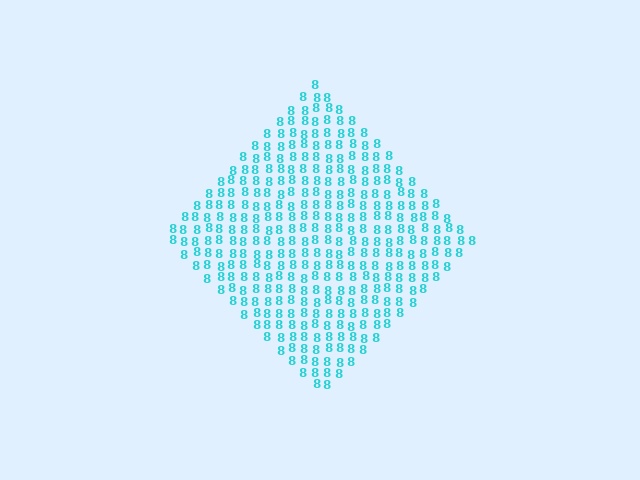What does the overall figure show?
The overall figure shows a diamond.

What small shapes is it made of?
It is made of small digit 8's.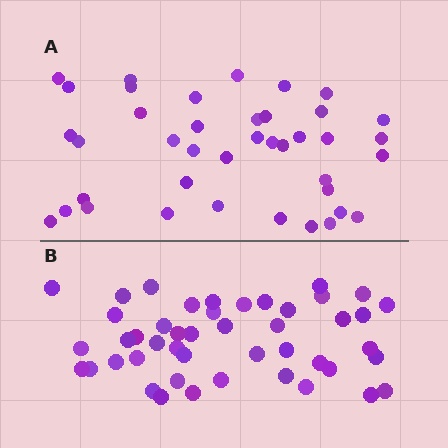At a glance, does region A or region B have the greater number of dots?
Region B (the bottom region) has more dots.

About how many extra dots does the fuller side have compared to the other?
Region B has about 6 more dots than region A.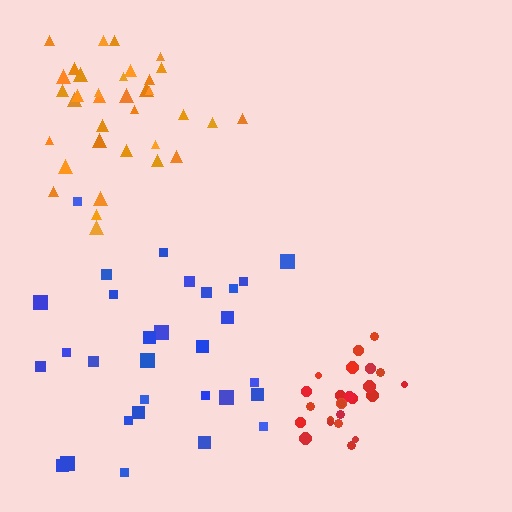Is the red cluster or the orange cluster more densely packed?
Red.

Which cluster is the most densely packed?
Red.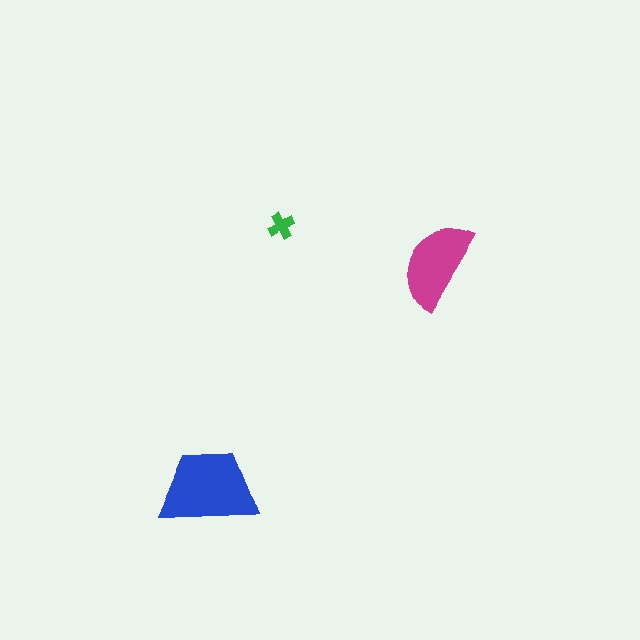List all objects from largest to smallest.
The blue trapezoid, the magenta semicircle, the green cross.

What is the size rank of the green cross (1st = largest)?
3rd.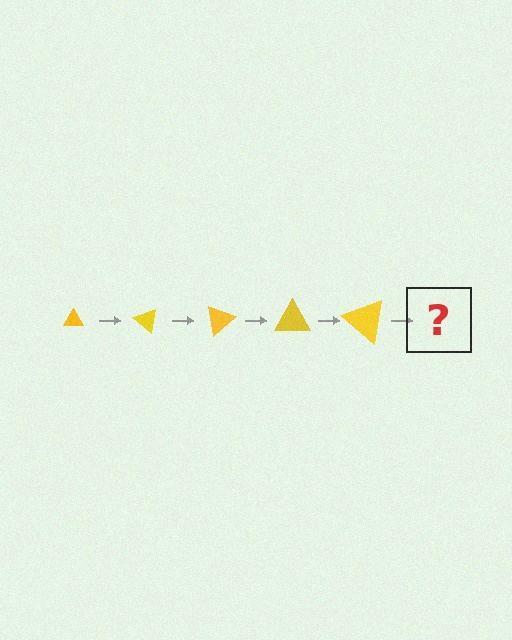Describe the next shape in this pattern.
It should be a triangle, larger than the previous one and rotated 200 degrees from the start.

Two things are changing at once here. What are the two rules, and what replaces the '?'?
The two rules are that the triangle grows larger each step and it rotates 40 degrees each step. The '?' should be a triangle, larger than the previous one and rotated 200 degrees from the start.